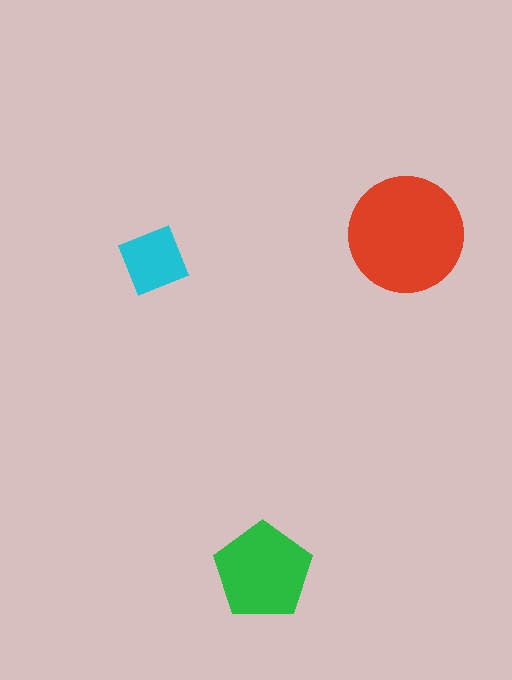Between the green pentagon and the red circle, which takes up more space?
The red circle.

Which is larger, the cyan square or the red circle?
The red circle.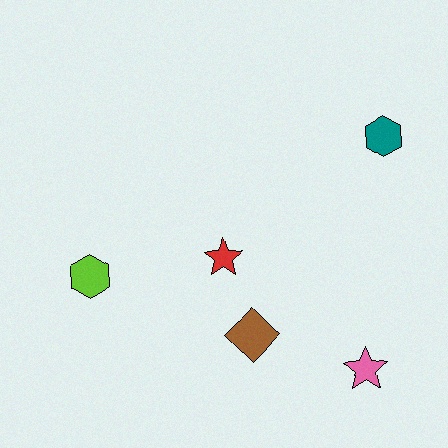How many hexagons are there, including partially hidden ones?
There are 2 hexagons.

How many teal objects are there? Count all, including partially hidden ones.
There is 1 teal object.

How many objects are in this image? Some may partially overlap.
There are 5 objects.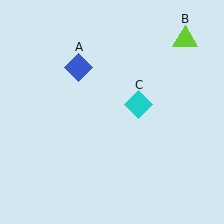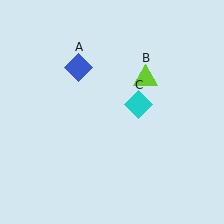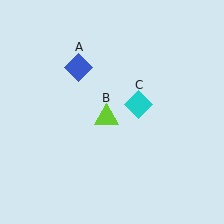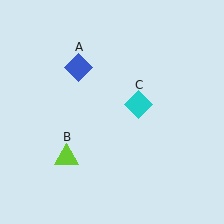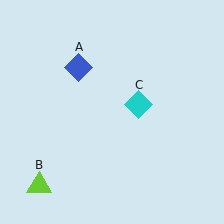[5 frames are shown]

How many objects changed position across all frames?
1 object changed position: lime triangle (object B).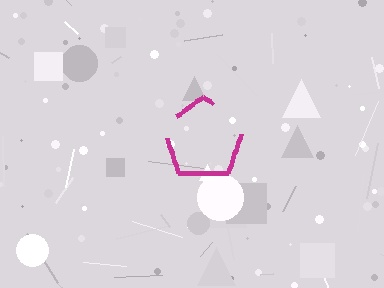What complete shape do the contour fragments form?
The contour fragments form a pentagon.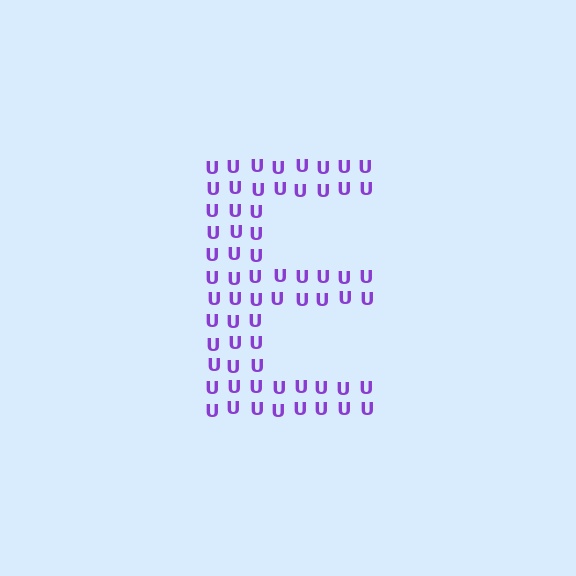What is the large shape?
The large shape is the letter E.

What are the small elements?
The small elements are letter U's.